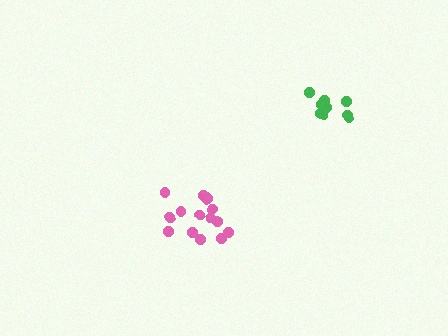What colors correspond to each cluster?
The clusters are colored: green, pink.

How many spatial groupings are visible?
There are 2 spatial groupings.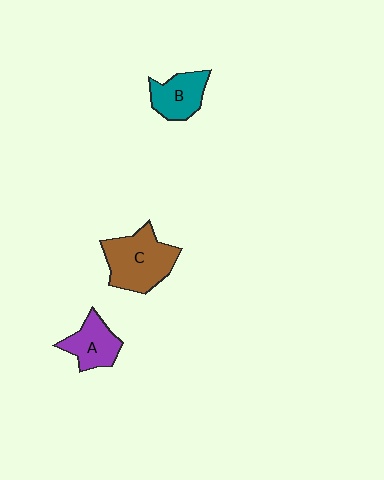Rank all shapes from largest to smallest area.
From largest to smallest: C (brown), A (purple), B (teal).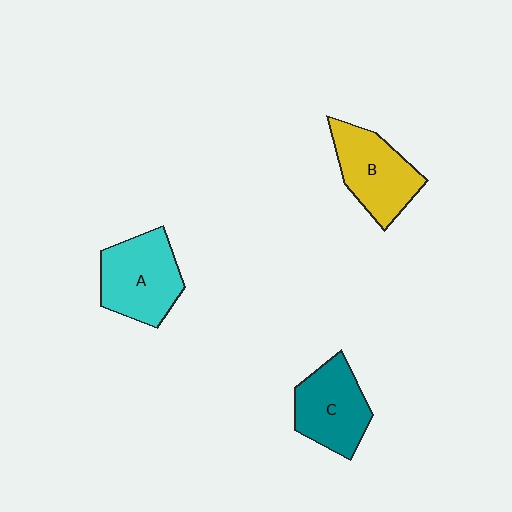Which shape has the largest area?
Shape A (cyan).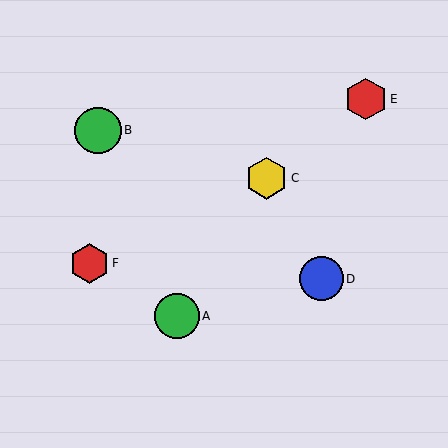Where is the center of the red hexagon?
The center of the red hexagon is at (89, 263).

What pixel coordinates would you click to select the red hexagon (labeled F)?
Click at (89, 263) to select the red hexagon F.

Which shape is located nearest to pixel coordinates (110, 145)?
The green circle (labeled B) at (98, 130) is nearest to that location.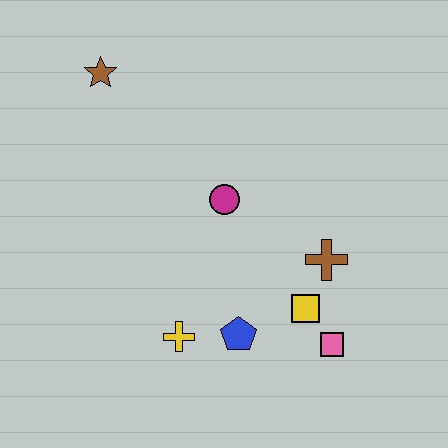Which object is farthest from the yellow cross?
The brown star is farthest from the yellow cross.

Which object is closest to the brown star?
The magenta circle is closest to the brown star.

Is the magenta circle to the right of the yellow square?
No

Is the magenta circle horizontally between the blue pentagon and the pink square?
No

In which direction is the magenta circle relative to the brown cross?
The magenta circle is to the left of the brown cross.